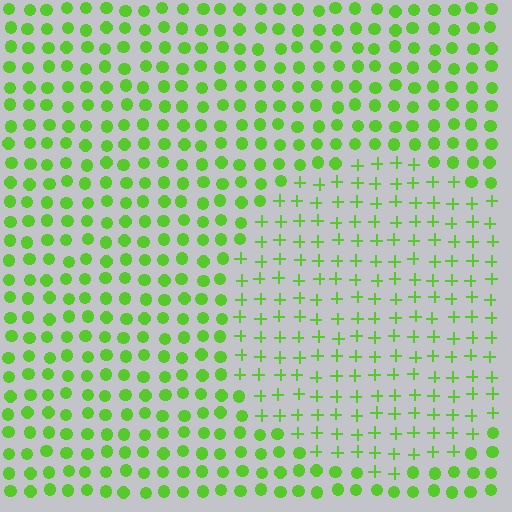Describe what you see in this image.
The image is filled with small lime elements arranged in a uniform grid. A circle-shaped region contains plus signs, while the surrounding area contains circles. The boundary is defined purely by the change in element shape.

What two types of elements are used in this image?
The image uses plus signs inside the circle region and circles outside it.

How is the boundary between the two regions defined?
The boundary is defined by a change in element shape: plus signs inside vs. circles outside. All elements share the same color and spacing.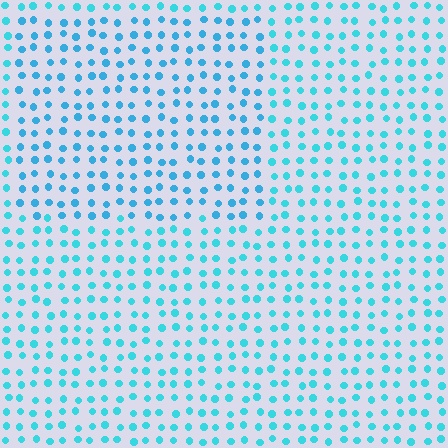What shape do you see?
I see a rectangle.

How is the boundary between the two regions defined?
The boundary is defined purely by a slight shift in hue (about 15 degrees). Spacing, size, and orientation are identical on both sides.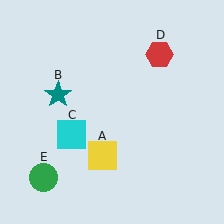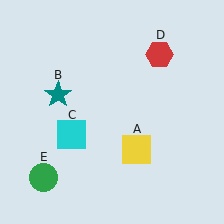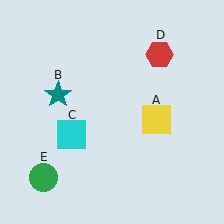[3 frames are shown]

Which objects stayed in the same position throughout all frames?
Teal star (object B) and cyan square (object C) and red hexagon (object D) and green circle (object E) remained stationary.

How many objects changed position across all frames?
1 object changed position: yellow square (object A).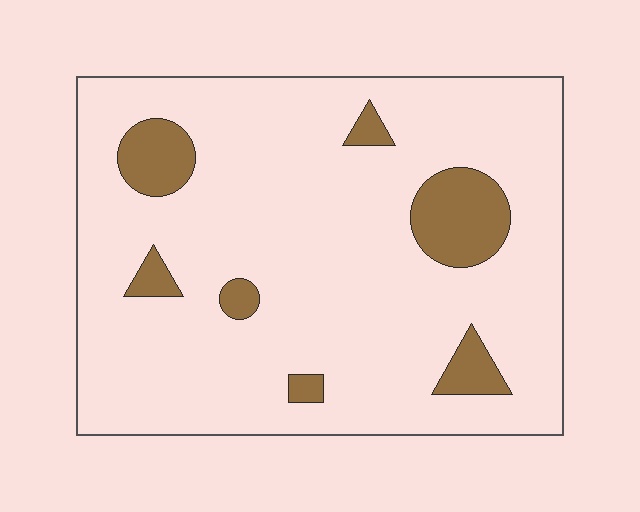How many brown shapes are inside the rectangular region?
7.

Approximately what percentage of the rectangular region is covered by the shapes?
Approximately 10%.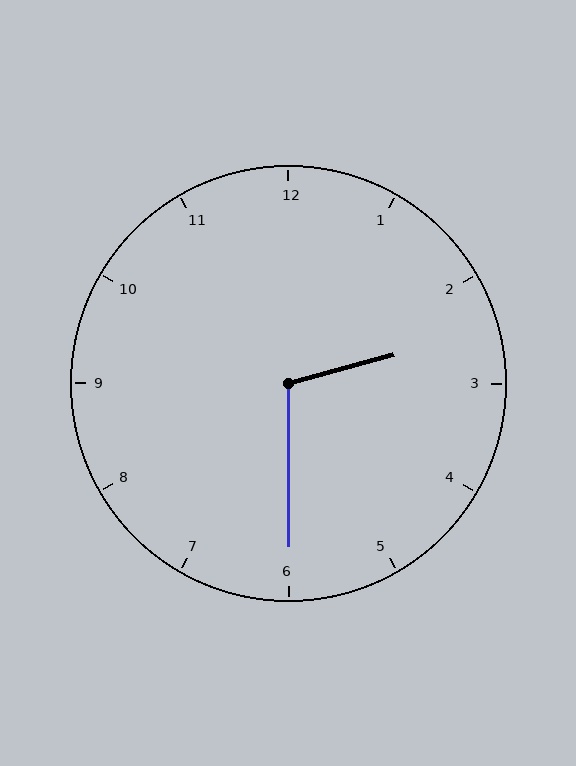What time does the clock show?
2:30.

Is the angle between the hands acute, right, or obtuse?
It is obtuse.